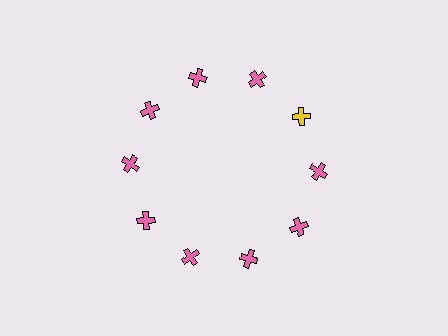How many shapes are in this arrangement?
There are 10 shapes arranged in a ring pattern.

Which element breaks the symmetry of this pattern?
The yellow cross at roughly the 2 o'clock position breaks the symmetry. All other shapes are pink crosses.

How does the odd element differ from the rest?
It has a different color: yellow instead of pink.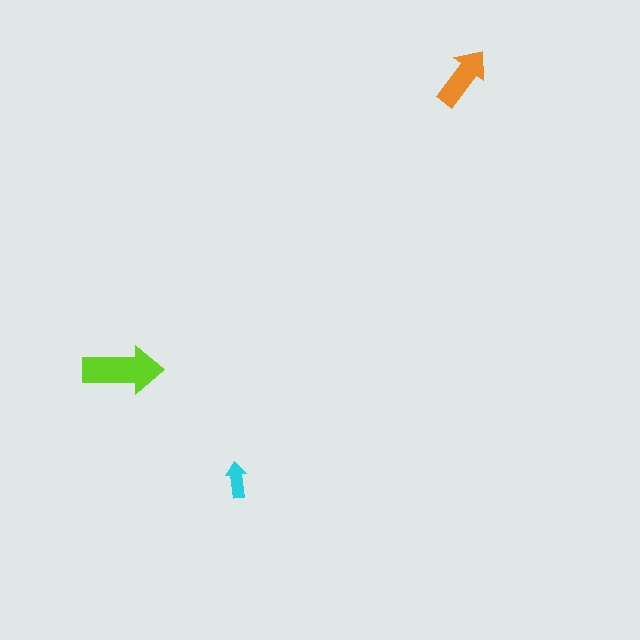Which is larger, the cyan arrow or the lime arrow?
The lime one.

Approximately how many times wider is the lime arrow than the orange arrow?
About 1.5 times wider.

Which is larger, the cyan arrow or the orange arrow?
The orange one.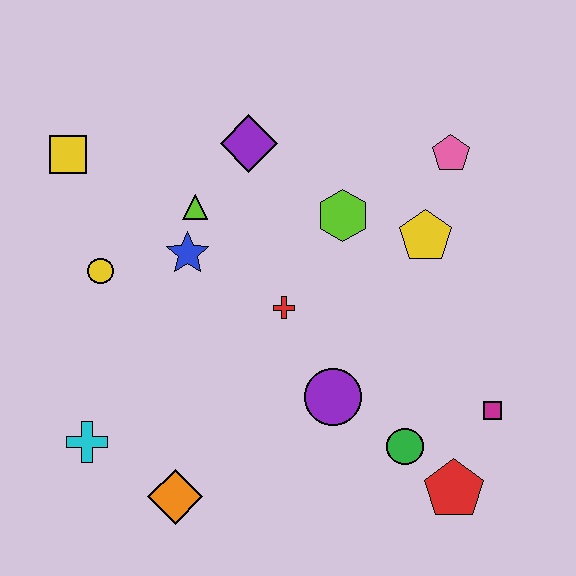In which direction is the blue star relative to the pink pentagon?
The blue star is to the left of the pink pentagon.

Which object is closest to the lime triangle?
The blue star is closest to the lime triangle.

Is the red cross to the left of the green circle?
Yes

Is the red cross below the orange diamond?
No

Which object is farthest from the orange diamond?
The pink pentagon is farthest from the orange diamond.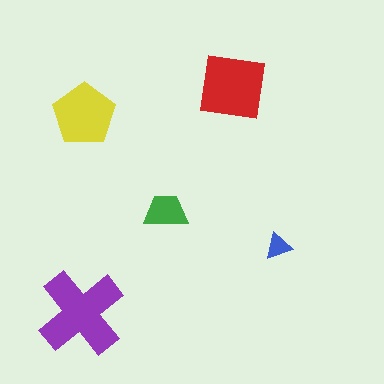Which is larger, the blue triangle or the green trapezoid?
The green trapezoid.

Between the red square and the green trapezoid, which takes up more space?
The red square.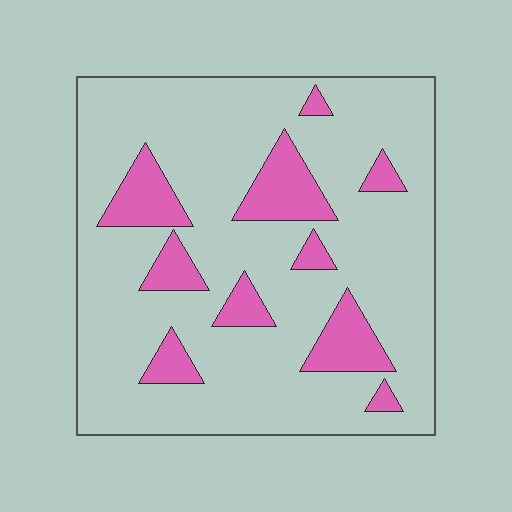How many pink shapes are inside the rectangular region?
10.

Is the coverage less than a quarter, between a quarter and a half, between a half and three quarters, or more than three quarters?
Less than a quarter.